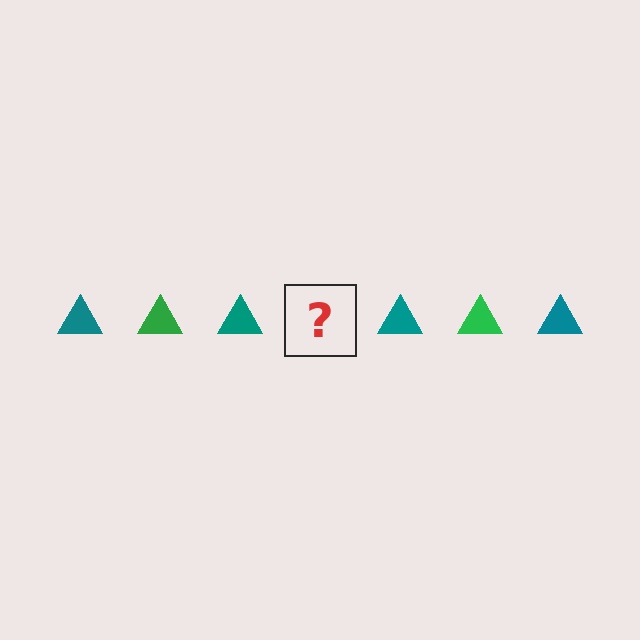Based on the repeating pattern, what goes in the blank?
The blank should be a green triangle.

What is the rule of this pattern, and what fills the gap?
The rule is that the pattern cycles through teal, green triangles. The gap should be filled with a green triangle.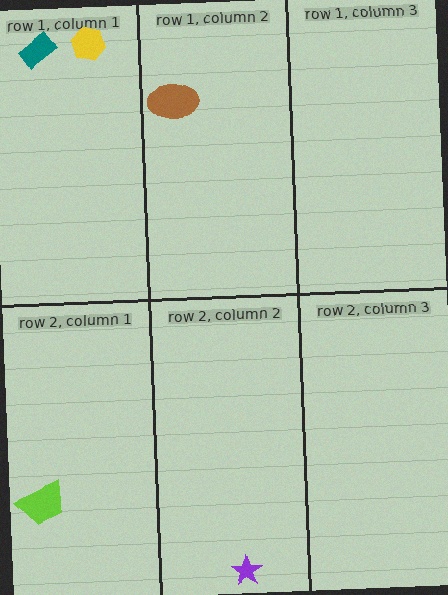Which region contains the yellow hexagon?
The row 1, column 1 region.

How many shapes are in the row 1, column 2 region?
1.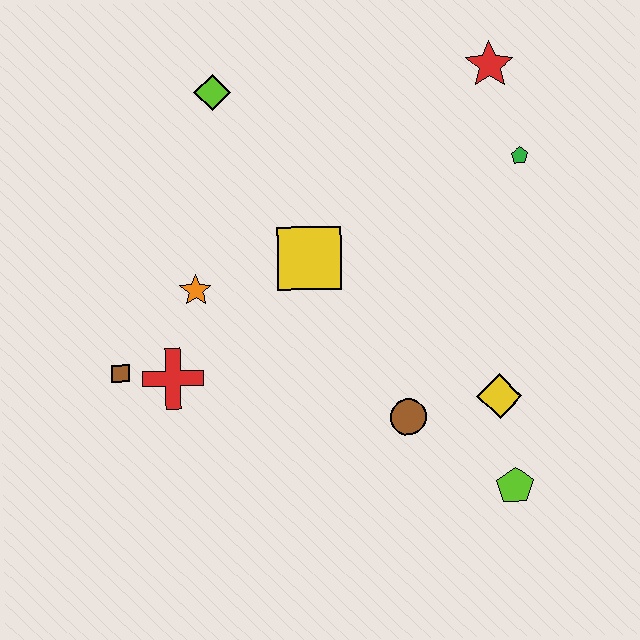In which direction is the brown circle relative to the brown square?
The brown circle is to the right of the brown square.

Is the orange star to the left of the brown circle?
Yes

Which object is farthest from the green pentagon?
The brown square is farthest from the green pentagon.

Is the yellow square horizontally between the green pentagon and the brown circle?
No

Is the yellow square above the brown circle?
Yes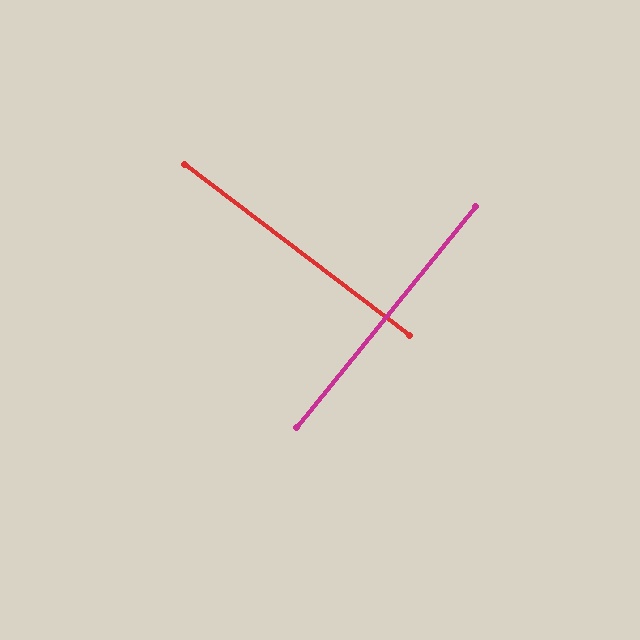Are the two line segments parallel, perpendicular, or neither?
Perpendicular — they meet at approximately 88°.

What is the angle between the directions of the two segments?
Approximately 88 degrees.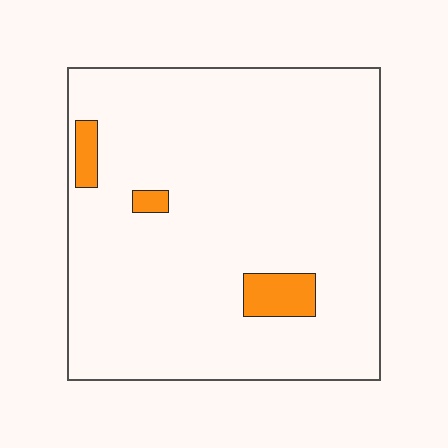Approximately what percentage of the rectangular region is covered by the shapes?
Approximately 5%.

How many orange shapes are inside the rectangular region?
3.